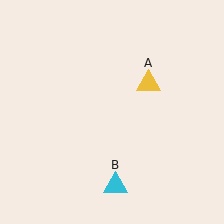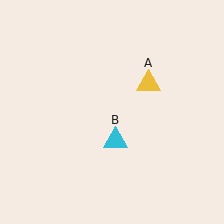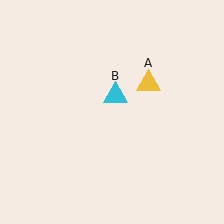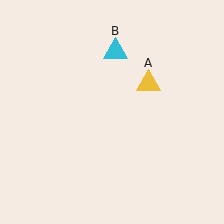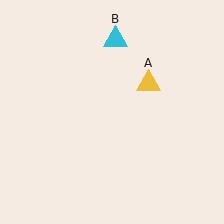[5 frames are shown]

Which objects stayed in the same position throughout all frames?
Yellow triangle (object A) remained stationary.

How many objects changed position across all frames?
1 object changed position: cyan triangle (object B).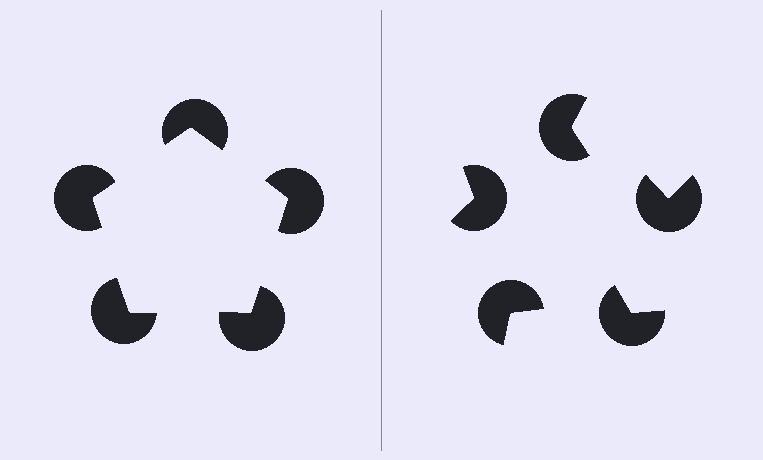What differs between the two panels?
The pac-man discs are positioned identically on both sides; only the wedge orientations differ. On the left they align to a pentagon; on the right they are misaligned.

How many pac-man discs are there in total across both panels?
10 — 5 on each side.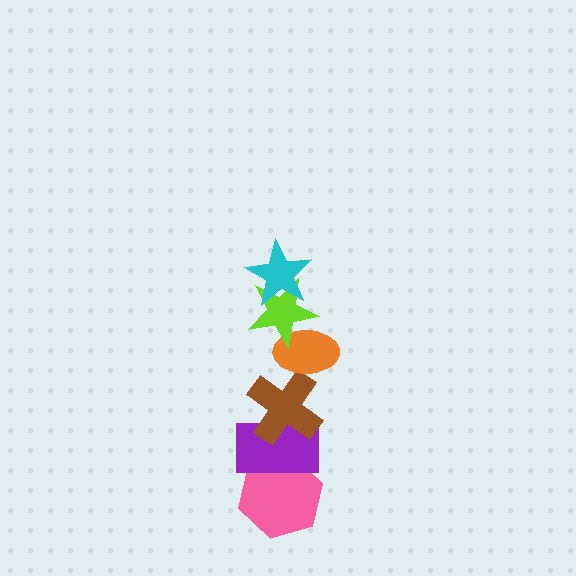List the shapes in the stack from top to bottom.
From top to bottom: the cyan star, the lime star, the orange ellipse, the brown cross, the purple rectangle, the pink hexagon.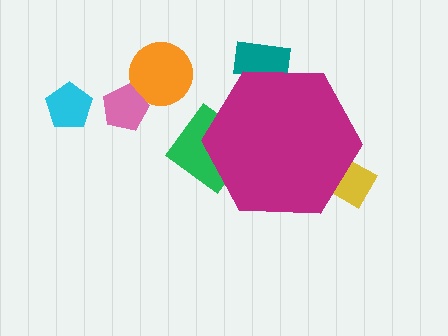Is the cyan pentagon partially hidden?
No, the cyan pentagon is fully visible.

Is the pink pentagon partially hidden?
No, the pink pentagon is fully visible.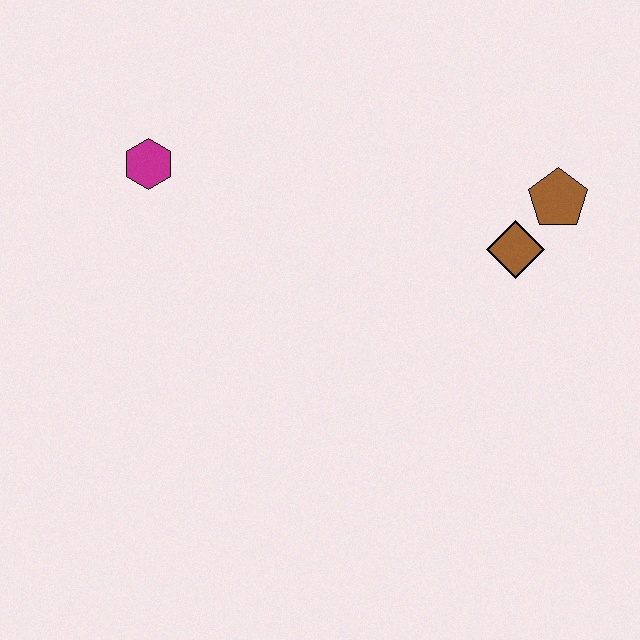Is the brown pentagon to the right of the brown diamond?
Yes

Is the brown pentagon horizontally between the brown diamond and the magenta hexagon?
No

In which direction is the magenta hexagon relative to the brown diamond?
The magenta hexagon is to the left of the brown diamond.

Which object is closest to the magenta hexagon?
The brown diamond is closest to the magenta hexagon.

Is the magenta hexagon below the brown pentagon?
No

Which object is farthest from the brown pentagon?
The magenta hexagon is farthest from the brown pentagon.